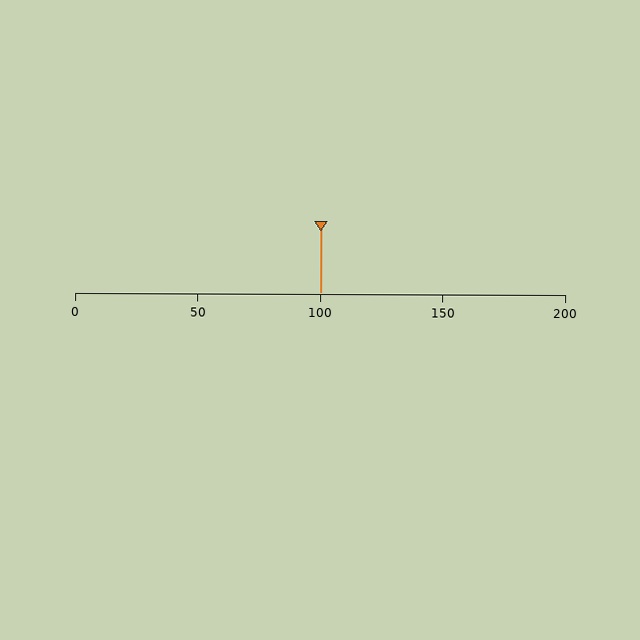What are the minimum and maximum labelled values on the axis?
The axis runs from 0 to 200.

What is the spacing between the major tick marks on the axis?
The major ticks are spaced 50 apart.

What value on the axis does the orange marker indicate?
The marker indicates approximately 100.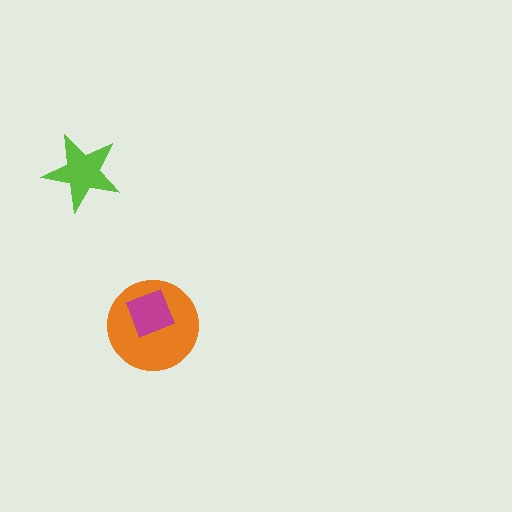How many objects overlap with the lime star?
0 objects overlap with the lime star.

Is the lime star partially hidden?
No, no other shape covers it.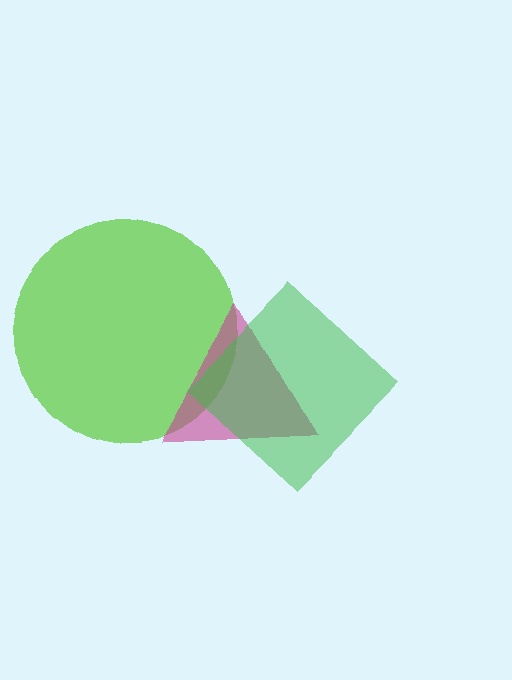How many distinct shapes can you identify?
There are 3 distinct shapes: a lime circle, a magenta triangle, a green diamond.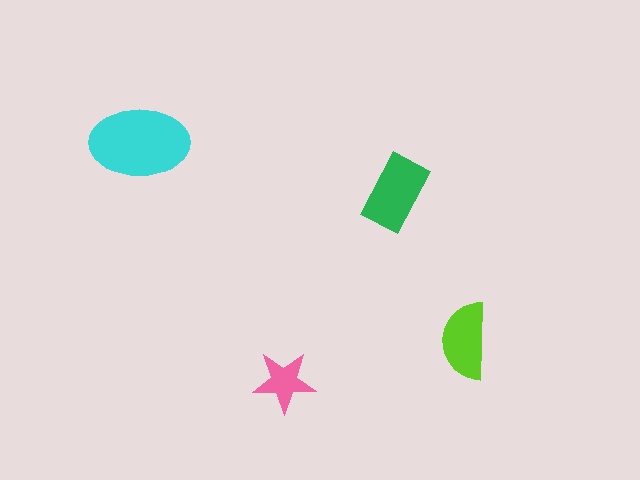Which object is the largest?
The cyan ellipse.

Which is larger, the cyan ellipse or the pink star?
The cyan ellipse.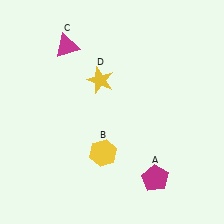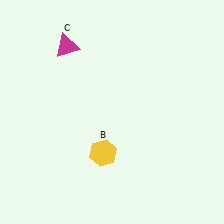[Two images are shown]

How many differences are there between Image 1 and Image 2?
There are 2 differences between the two images.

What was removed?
The magenta pentagon (A), the yellow star (D) were removed in Image 2.